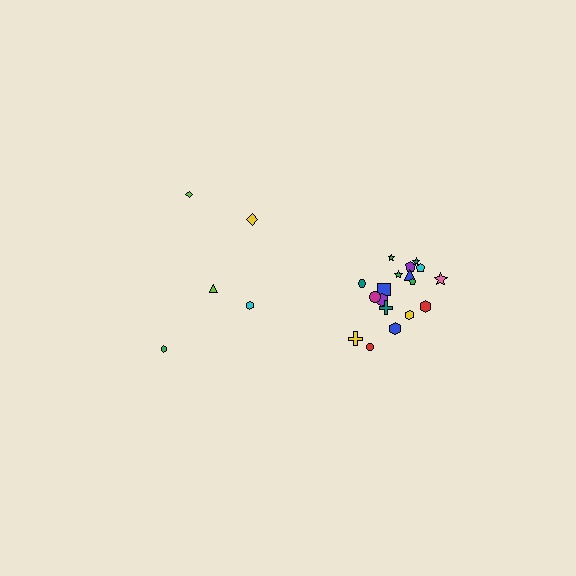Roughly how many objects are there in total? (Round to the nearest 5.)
Roughly 25 objects in total.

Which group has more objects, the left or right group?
The right group.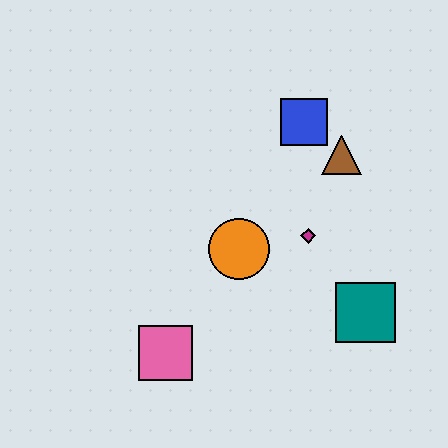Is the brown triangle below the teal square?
No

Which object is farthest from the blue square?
The pink square is farthest from the blue square.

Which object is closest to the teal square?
The magenta diamond is closest to the teal square.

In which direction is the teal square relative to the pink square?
The teal square is to the right of the pink square.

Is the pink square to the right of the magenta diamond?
No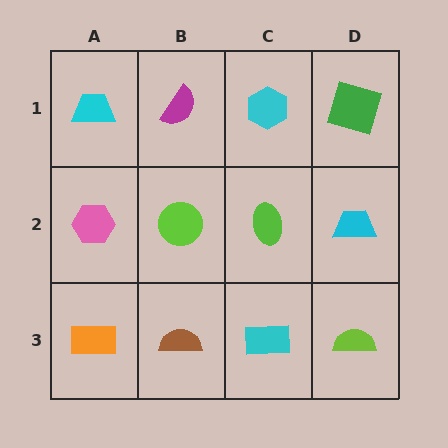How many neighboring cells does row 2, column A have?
3.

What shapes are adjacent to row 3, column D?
A cyan trapezoid (row 2, column D), a cyan rectangle (row 3, column C).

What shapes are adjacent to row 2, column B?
A magenta semicircle (row 1, column B), a brown semicircle (row 3, column B), a pink hexagon (row 2, column A), a lime ellipse (row 2, column C).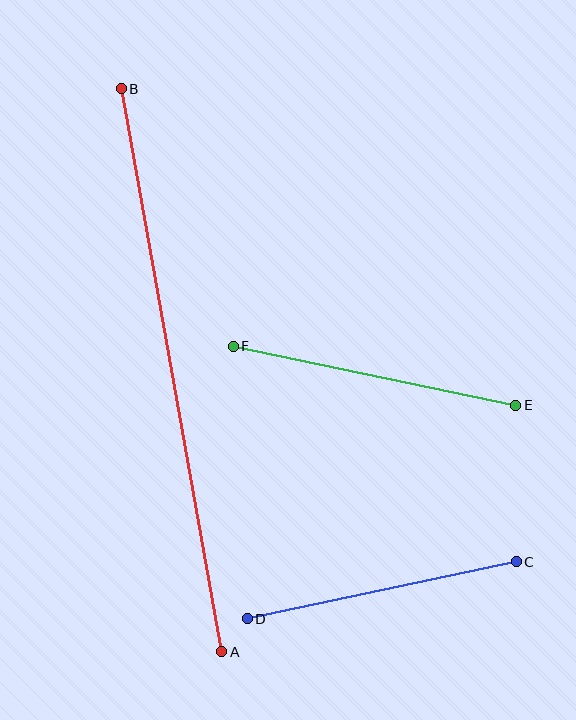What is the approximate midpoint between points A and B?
The midpoint is at approximately (171, 370) pixels.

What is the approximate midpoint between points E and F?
The midpoint is at approximately (374, 376) pixels.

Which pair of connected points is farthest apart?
Points A and B are farthest apart.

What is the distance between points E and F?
The distance is approximately 289 pixels.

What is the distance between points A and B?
The distance is approximately 572 pixels.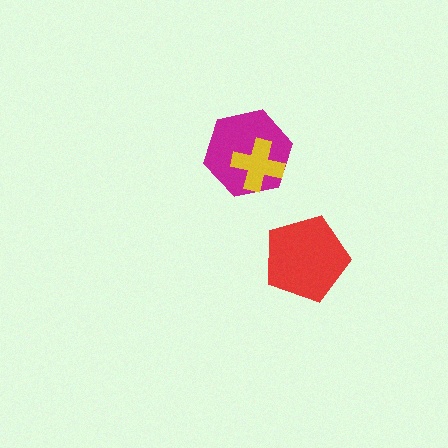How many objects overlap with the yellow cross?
1 object overlaps with the yellow cross.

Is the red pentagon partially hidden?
No, no other shape covers it.